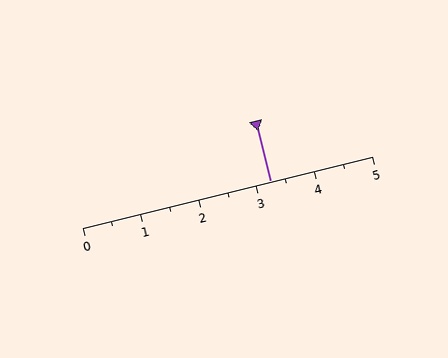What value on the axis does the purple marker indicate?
The marker indicates approximately 3.2.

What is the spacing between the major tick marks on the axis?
The major ticks are spaced 1 apart.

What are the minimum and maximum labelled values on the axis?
The axis runs from 0 to 5.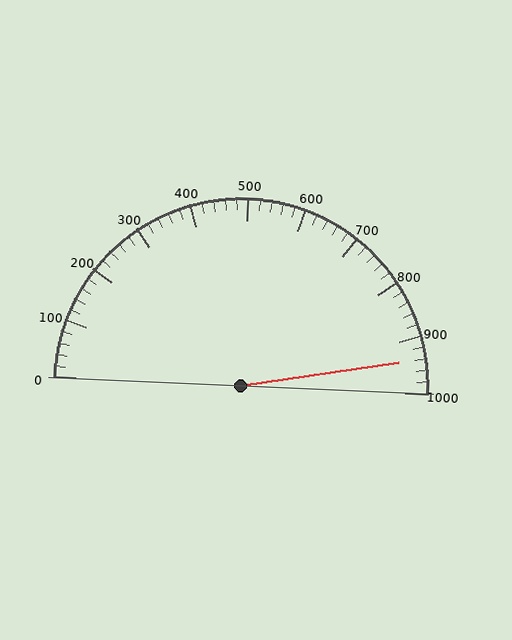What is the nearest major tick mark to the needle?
The nearest major tick mark is 900.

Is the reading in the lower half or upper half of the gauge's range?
The reading is in the upper half of the range (0 to 1000).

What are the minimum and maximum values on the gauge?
The gauge ranges from 0 to 1000.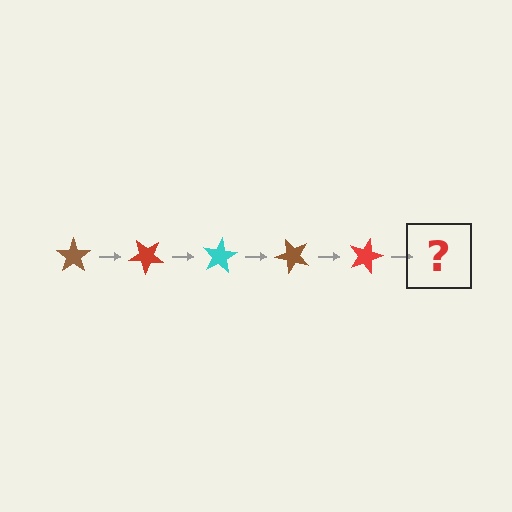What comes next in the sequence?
The next element should be a cyan star, rotated 200 degrees from the start.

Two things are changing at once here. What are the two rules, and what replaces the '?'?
The two rules are that it rotates 40 degrees each step and the color cycles through brown, red, and cyan. The '?' should be a cyan star, rotated 200 degrees from the start.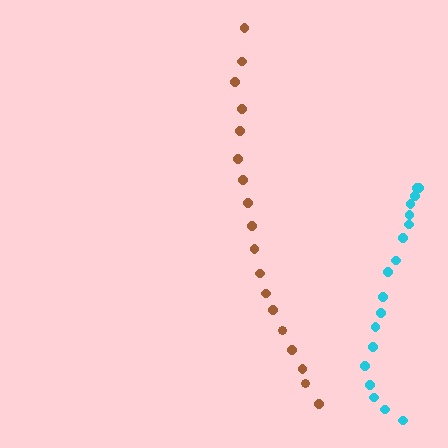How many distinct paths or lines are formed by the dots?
There are 2 distinct paths.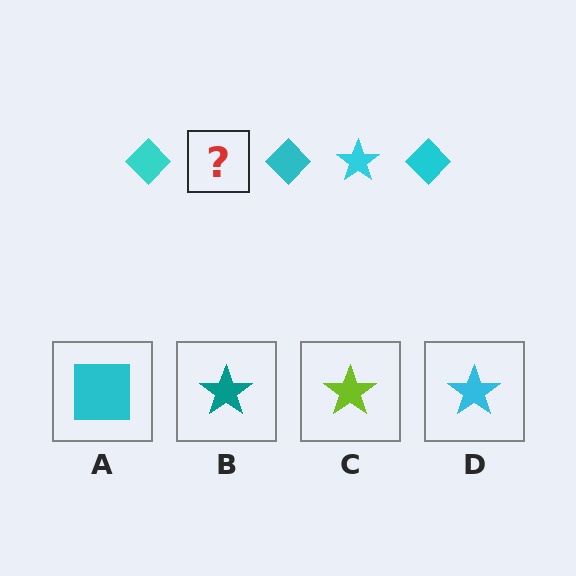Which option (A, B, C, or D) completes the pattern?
D.